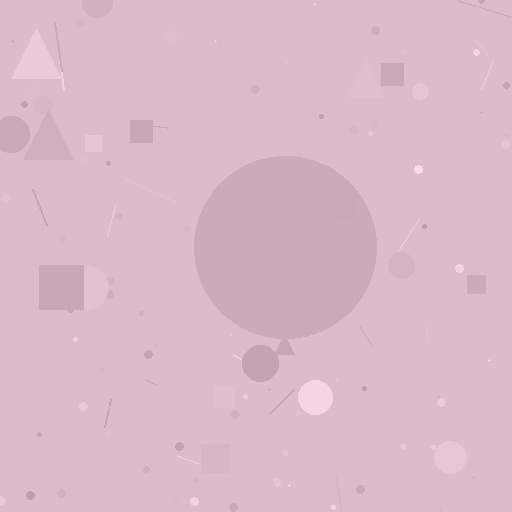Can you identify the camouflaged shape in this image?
The camouflaged shape is a circle.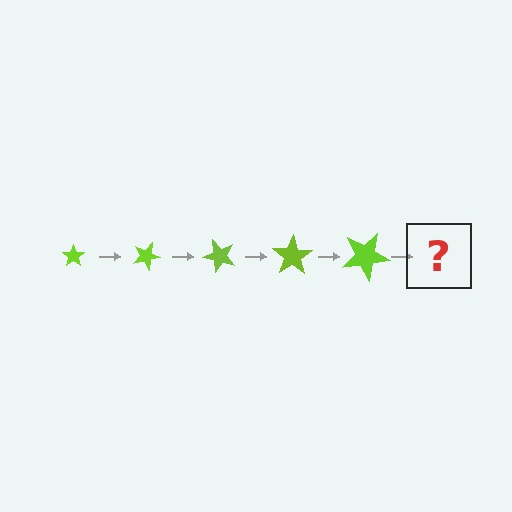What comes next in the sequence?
The next element should be a star, larger than the previous one and rotated 125 degrees from the start.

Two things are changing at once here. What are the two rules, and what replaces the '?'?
The two rules are that the star grows larger each step and it rotates 25 degrees each step. The '?' should be a star, larger than the previous one and rotated 125 degrees from the start.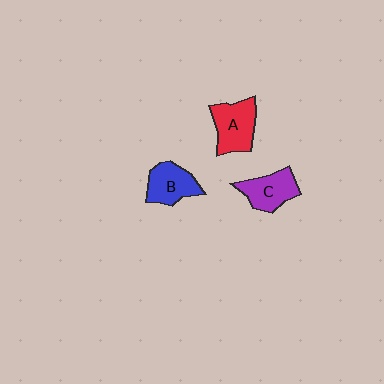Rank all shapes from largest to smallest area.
From largest to smallest: A (red), C (purple), B (blue).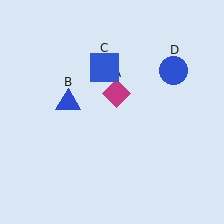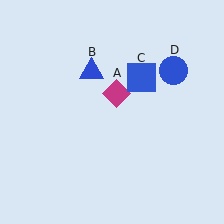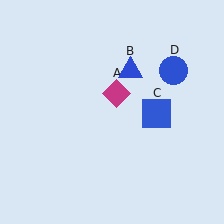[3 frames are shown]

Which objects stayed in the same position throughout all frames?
Magenta diamond (object A) and blue circle (object D) remained stationary.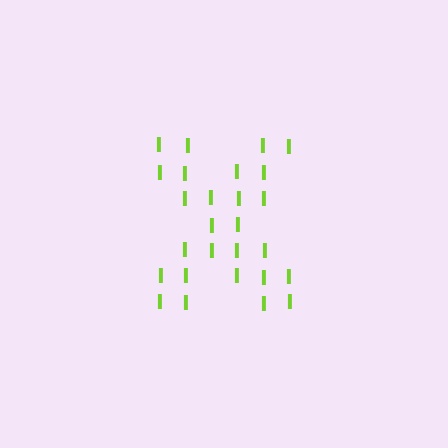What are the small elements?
The small elements are letter I's.